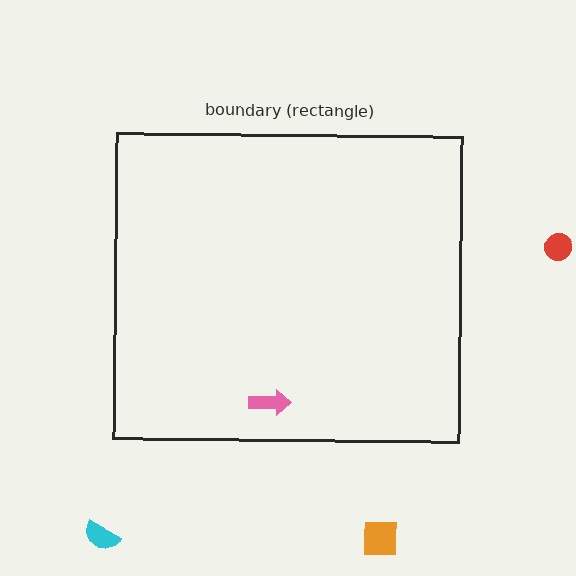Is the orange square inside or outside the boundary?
Outside.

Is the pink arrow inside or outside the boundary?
Inside.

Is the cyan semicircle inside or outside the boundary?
Outside.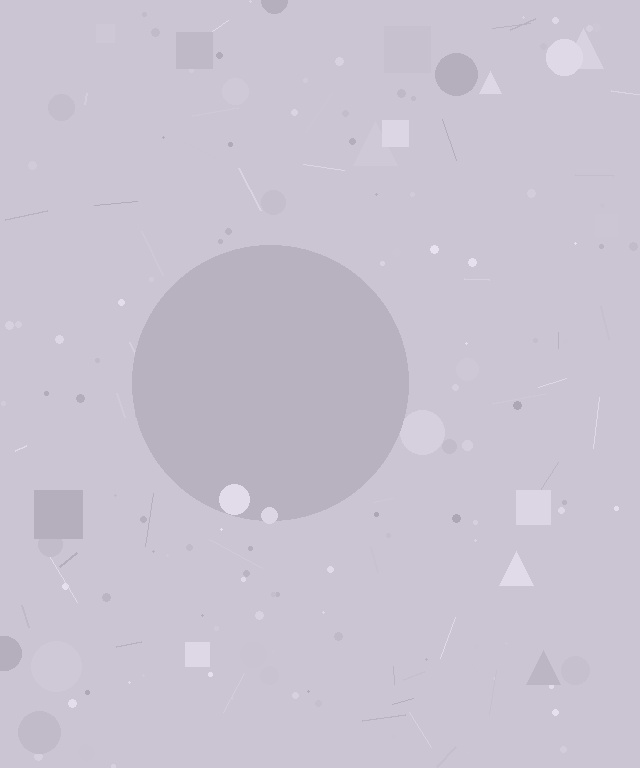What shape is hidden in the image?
A circle is hidden in the image.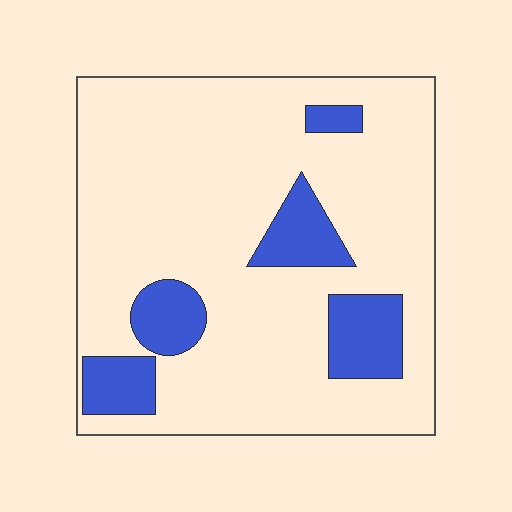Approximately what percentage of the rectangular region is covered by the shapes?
Approximately 15%.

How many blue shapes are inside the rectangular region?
5.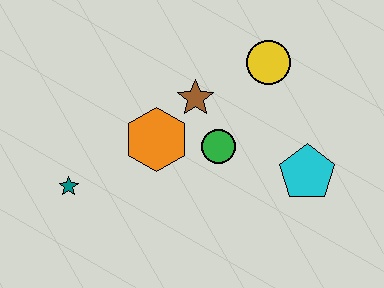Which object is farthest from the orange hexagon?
The cyan pentagon is farthest from the orange hexagon.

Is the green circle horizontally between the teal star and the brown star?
No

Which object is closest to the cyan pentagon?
The green circle is closest to the cyan pentagon.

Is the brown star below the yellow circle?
Yes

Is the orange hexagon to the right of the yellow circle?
No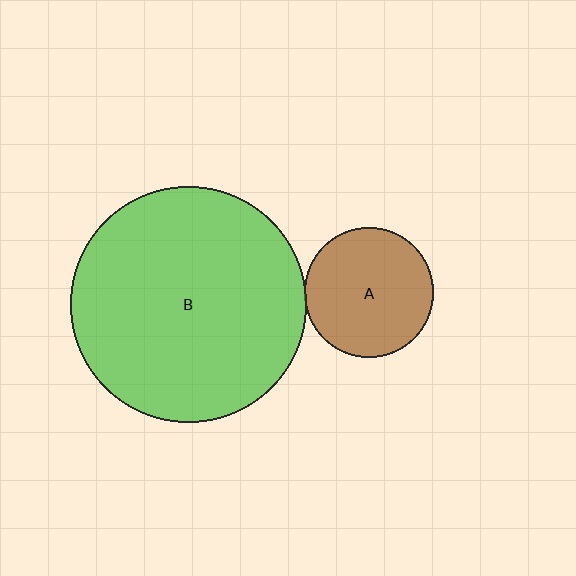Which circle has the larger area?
Circle B (green).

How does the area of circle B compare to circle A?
Approximately 3.3 times.